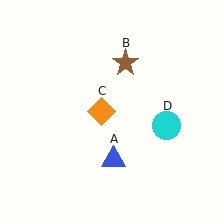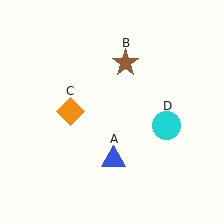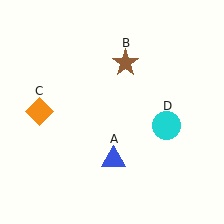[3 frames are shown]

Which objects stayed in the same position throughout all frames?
Blue triangle (object A) and brown star (object B) and cyan circle (object D) remained stationary.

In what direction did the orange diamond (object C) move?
The orange diamond (object C) moved left.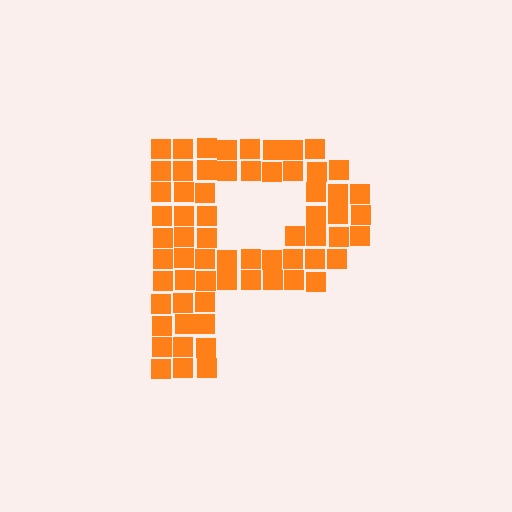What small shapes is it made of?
It is made of small squares.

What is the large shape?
The large shape is the letter P.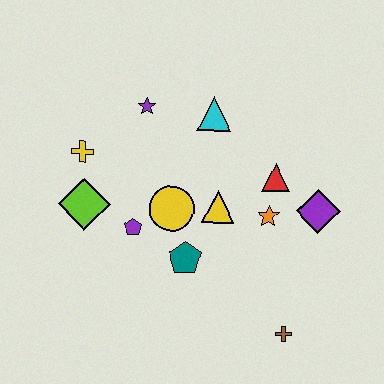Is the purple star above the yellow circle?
Yes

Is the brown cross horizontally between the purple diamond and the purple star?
Yes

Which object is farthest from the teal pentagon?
The purple star is farthest from the teal pentagon.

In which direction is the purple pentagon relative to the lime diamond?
The purple pentagon is to the right of the lime diamond.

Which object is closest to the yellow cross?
The lime diamond is closest to the yellow cross.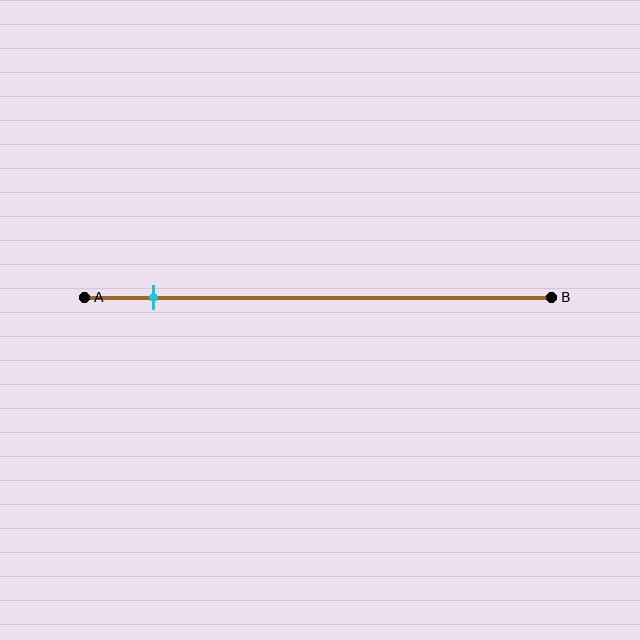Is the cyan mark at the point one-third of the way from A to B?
No, the mark is at about 15% from A, not at the 33% one-third point.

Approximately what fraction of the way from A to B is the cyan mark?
The cyan mark is approximately 15% of the way from A to B.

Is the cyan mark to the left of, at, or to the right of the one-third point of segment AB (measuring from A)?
The cyan mark is to the left of the one-third point of segment AB.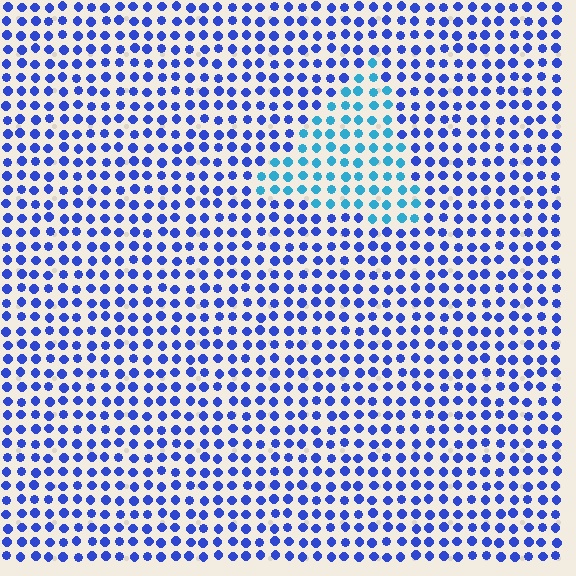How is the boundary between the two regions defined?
The boundary is defined purely by a slight shift in hue (about 38 degrees). Spacing, size, and orientation are identical on both sides.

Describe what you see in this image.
The image is filled with small blue elements in a uniform arrangement. A triangle-shaped region is visible where the elements are tinted to a slightly different hue, forming a subtle color boundary.